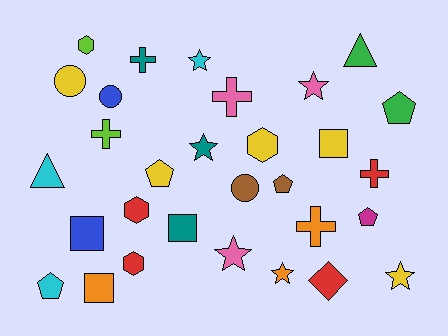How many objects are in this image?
There are 30 objects.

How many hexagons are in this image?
There are 4 hexagons.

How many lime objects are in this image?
There are 2 lime objects.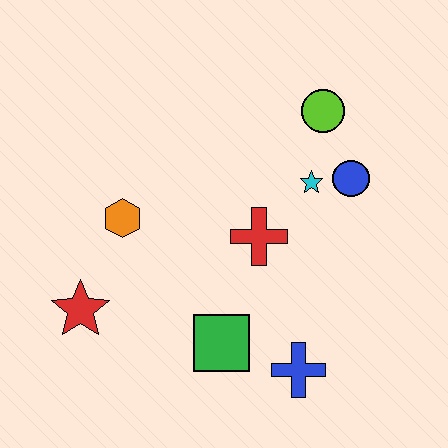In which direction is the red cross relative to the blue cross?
The red cross is above the blue cross.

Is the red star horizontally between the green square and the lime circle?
No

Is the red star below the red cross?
Yes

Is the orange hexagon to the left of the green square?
Yes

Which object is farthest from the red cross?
The red star is farthest from the red cross.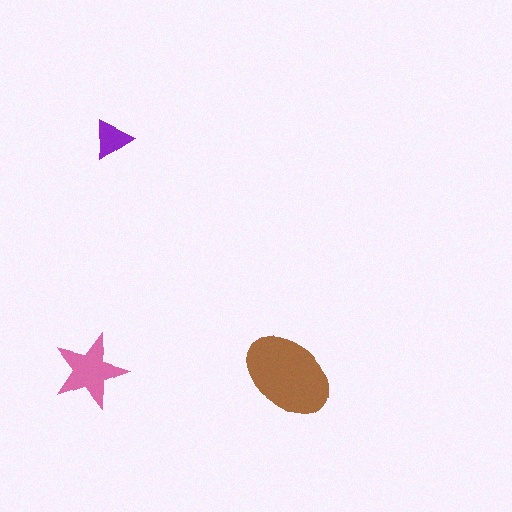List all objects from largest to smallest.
The brown ellipse, the pink star, the purple triangle.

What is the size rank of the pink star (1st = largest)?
2nd.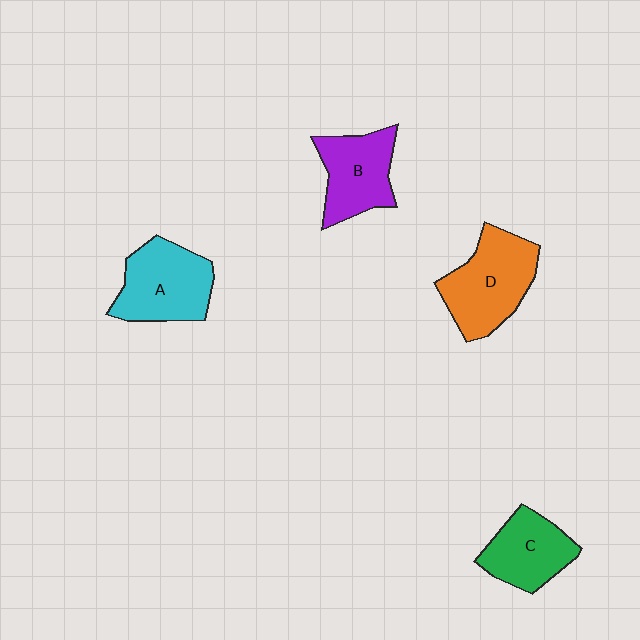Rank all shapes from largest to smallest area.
From largest to smallest: D (orange), A (cyan), B (purple), C (green).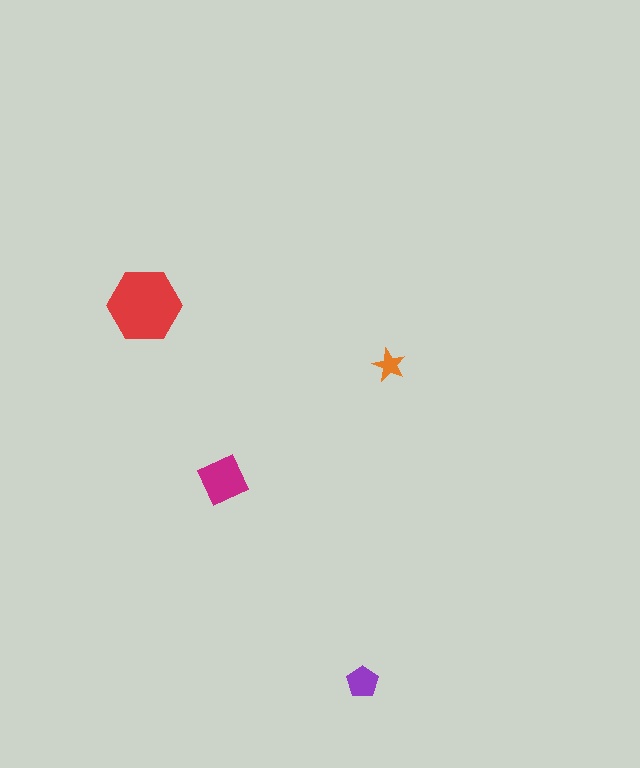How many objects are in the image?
There are 4 objects in the image.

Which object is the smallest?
The orange star.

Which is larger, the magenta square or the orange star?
The magenta square.